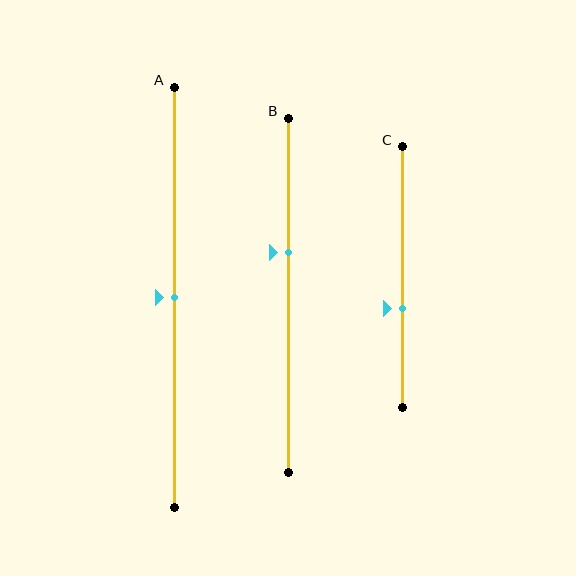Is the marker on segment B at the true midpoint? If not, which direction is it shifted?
No, the marker on segment B is shifted upward by about 12% of the segment length.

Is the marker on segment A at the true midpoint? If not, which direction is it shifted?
Yes, the marker on segment A is at the true midpoint.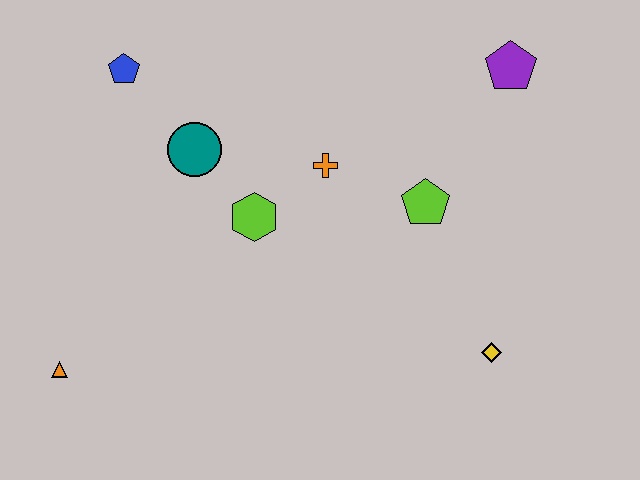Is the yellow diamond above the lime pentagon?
No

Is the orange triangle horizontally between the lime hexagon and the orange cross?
No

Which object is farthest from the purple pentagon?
The orange triangle is farthest from the purple pentagon.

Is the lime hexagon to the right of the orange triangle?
Yes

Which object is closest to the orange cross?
The lime hexagon is closest to the orange cross.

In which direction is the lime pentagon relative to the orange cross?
The lime pentagon is to the right of the orange cross.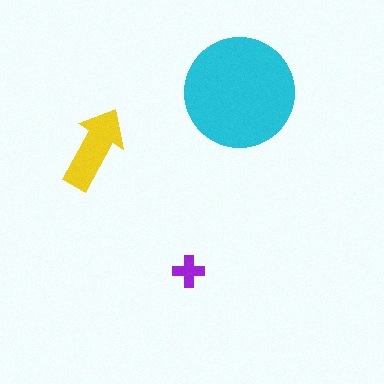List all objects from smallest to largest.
The purple cross, the yellow arrow, the cyan circle.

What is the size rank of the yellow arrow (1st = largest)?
2nd.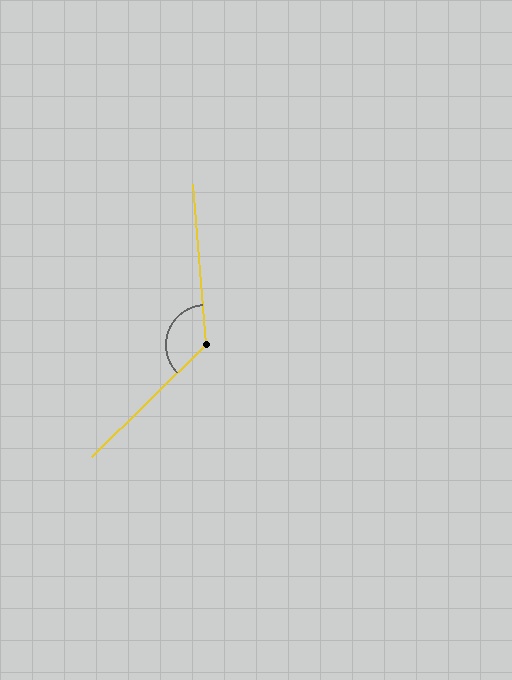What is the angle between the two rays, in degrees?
Approximately 130 degrees.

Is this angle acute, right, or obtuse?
It is obtuse.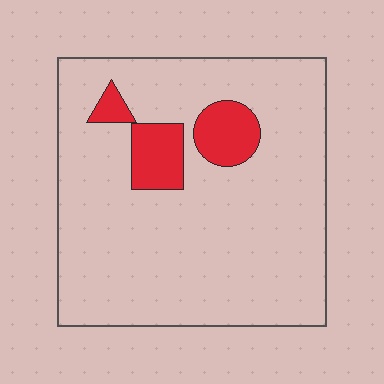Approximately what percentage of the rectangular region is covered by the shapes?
Approximately 10%.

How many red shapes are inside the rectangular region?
3.